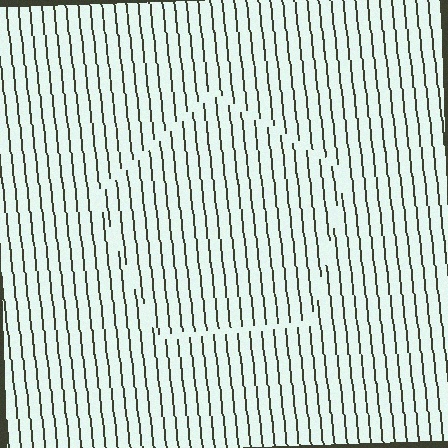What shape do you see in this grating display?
An illusory pentagon. The interior of the shape contains the same grating, shifted by half a period — the contour is defined by the phase discontinuity where line-ends from the inner and outer gratings abut.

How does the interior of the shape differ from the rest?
The interior of the shape contains the same grating, shifted by half a period — the contour is defined by the phase discontinuity where line-ends from the inner and outer gratings abut.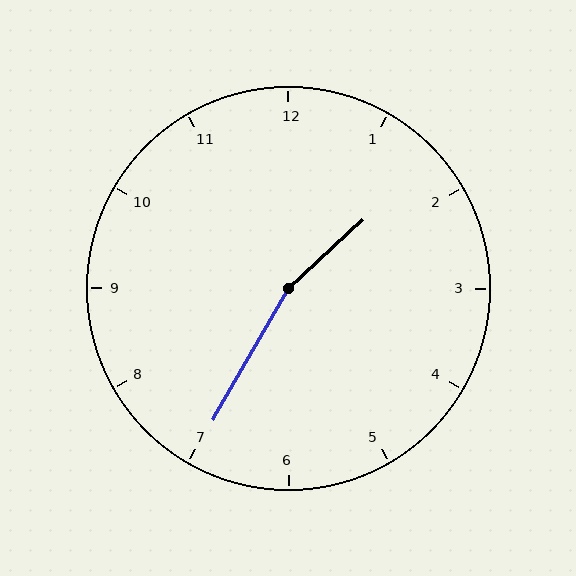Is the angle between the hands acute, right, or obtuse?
It is obtuse.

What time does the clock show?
1:35.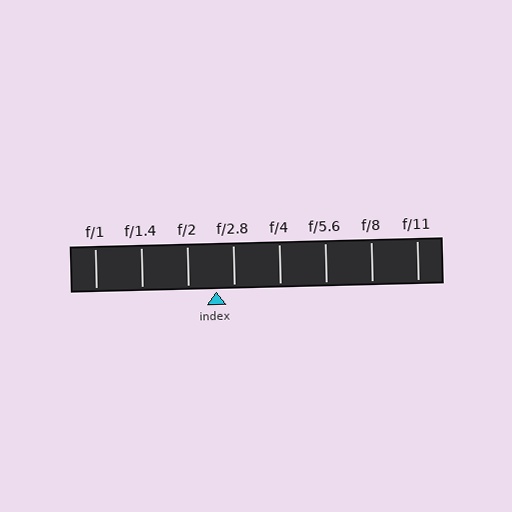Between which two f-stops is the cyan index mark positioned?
The index mark is between f/2 and f/2.8.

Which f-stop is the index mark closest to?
The index mark is closest to f/2.8.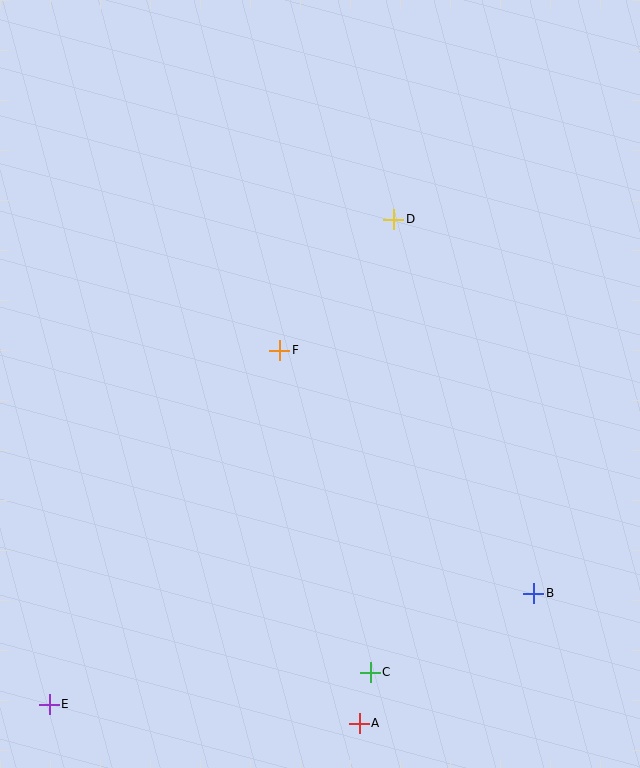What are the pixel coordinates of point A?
Point A is at (359, 723).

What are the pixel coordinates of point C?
Point C is at (370, 672).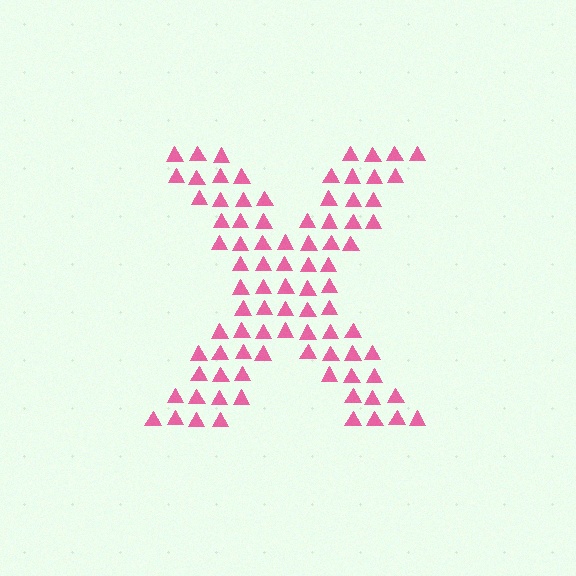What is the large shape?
The large shape is the letter X.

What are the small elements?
The small elements are triangles.